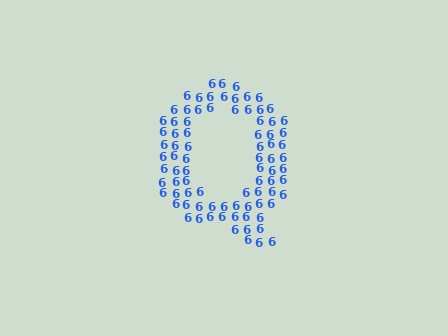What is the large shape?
The large shape is the letter Q.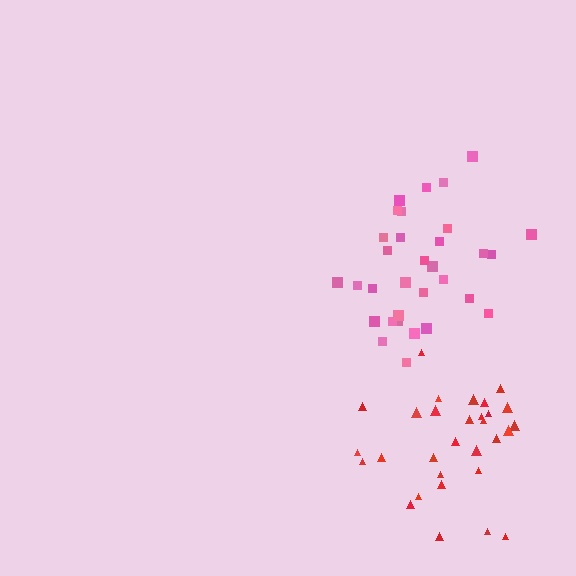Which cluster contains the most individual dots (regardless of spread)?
Pink (32).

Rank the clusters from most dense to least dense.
pink, red.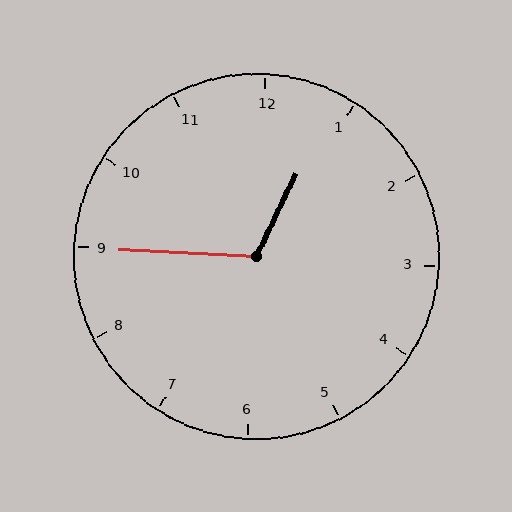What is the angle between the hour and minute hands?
Approximately 112 degrees.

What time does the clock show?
12:45.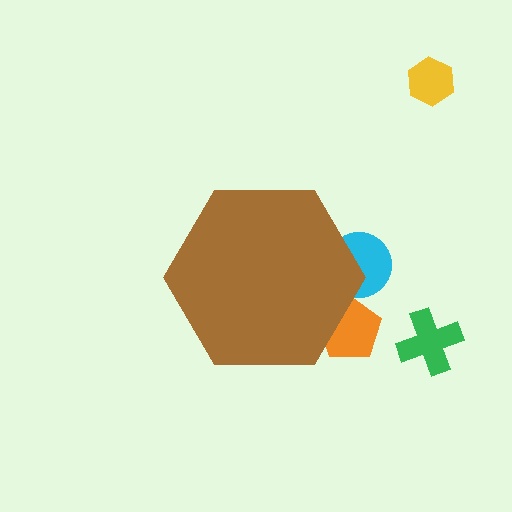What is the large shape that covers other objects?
A brown hexagon.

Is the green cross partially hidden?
No, the green cross is fully visible.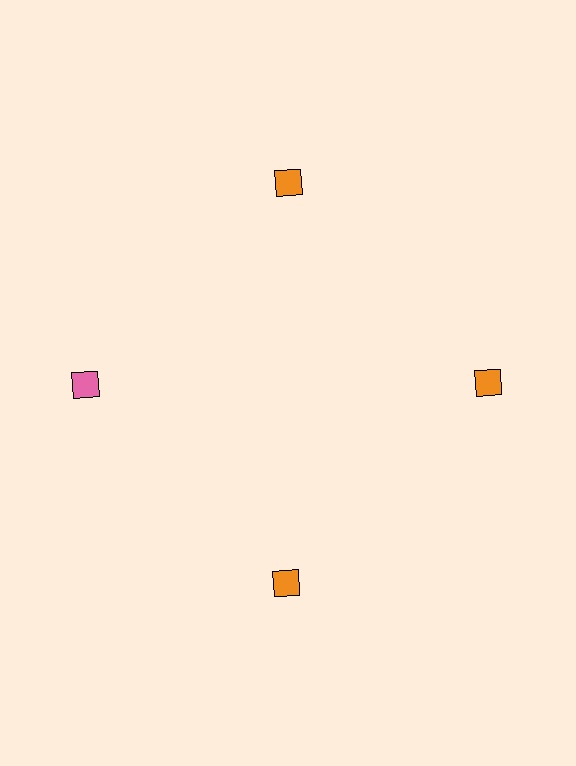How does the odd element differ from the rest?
It has a different color: pink instead of orange.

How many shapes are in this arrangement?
There are 4 shapes arranged in a ring pattern.